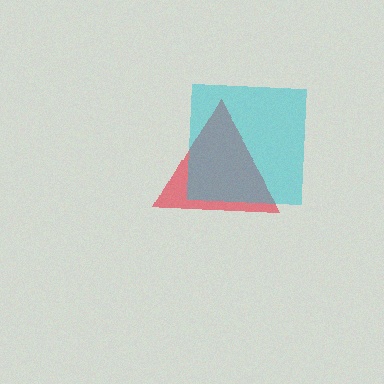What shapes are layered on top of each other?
The layered shapes are: a red triangle, a cyan square.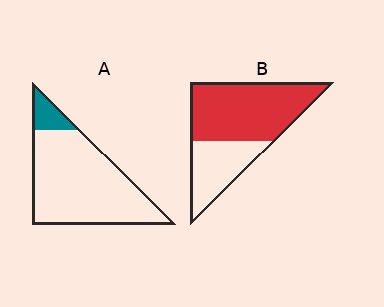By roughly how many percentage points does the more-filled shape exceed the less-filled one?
By roughly 55 percentage points (B over A).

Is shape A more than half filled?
No.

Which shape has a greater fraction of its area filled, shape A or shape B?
Shape B.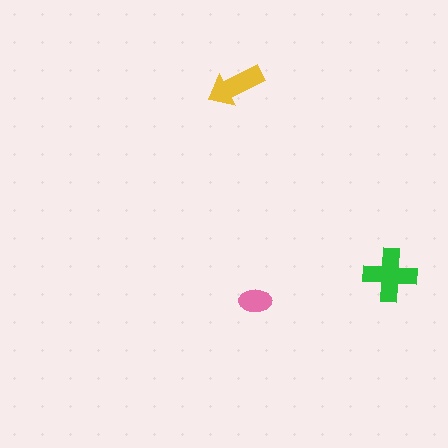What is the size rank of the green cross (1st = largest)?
1st.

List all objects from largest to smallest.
The green cross, the yellow arrow, the pink ellipse.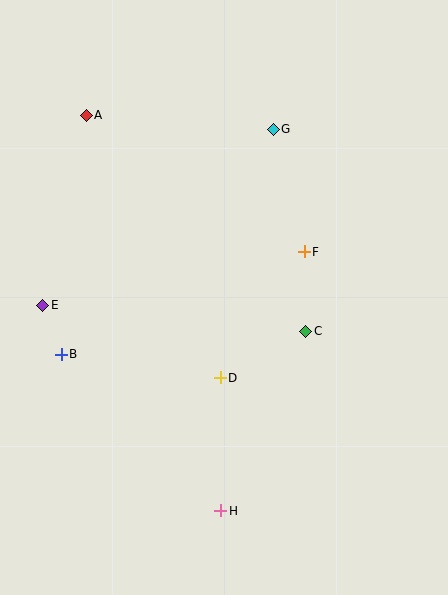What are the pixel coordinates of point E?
Point E is at (43, 305).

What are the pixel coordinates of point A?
Point A is at (86, 115).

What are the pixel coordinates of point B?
Point B is at (61, 354).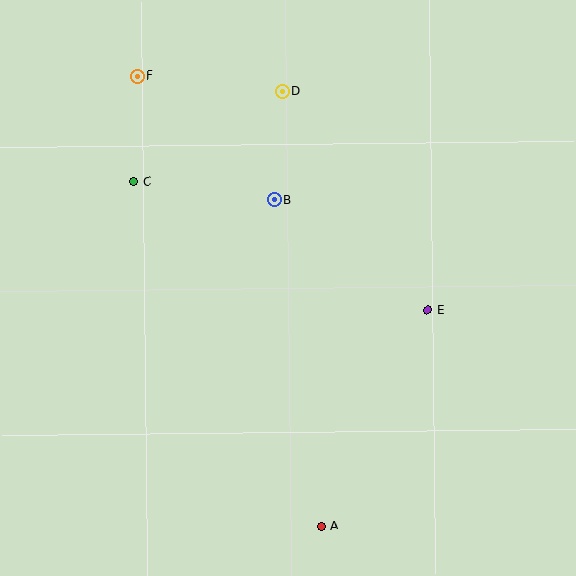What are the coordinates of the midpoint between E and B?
The midpoint between E and B is at (351, 255).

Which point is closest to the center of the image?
Point B at (274, 200) is closest to the center.